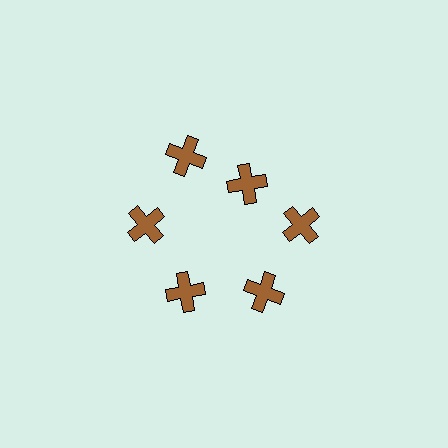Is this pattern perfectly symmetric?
No. The 6 brown crosses are arranged in a ring, but one element near the 1 o'clock position is pulled inward toward the center, breaking the 6-fold rotational symmetry.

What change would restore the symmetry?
The symmetry would be restored by moving it outward, back onto the ring so that all 6 crosses sit at equal angles and equal distance from the center.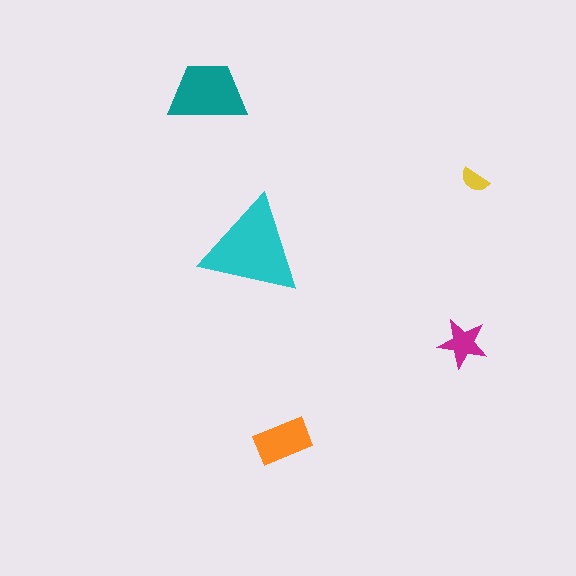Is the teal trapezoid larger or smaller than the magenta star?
Larger.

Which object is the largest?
The cyan triangle.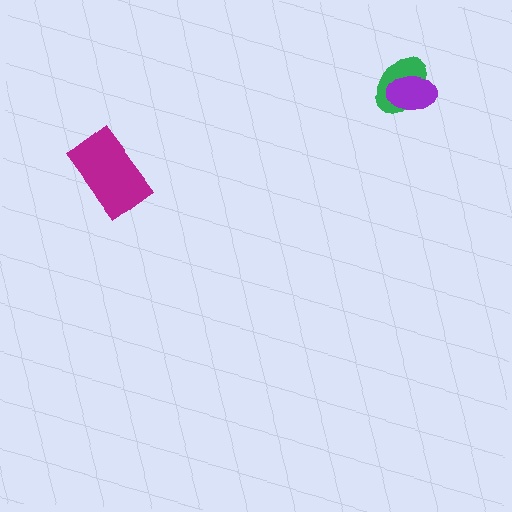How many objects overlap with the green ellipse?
1 object overlaps with the green ellipse.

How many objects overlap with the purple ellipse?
1 object overlaps with the purple ellipse.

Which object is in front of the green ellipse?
The purple ellipse is in front of the green ellipse.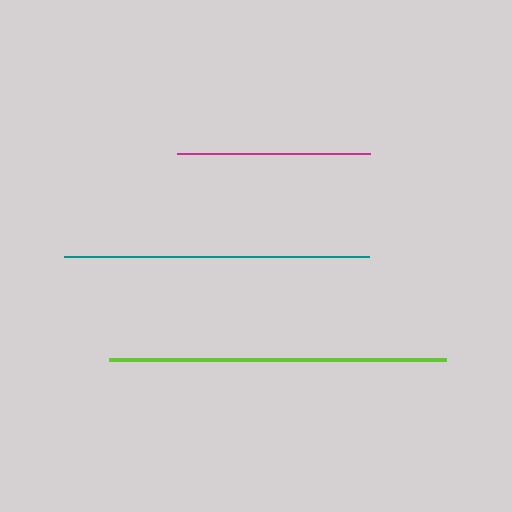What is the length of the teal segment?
The teal segment is approximately 305 pixels long.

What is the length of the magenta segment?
The magenta segment is approximately 193 pixels long.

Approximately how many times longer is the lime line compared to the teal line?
The lime line is approximately 1.1 times the length of the teal line.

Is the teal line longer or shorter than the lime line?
The lime line is longer than the teal line.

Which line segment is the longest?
The lime line is the longest at approximately 337 pixels.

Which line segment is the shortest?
The magenta line is the shortest at approximately 193 pixels.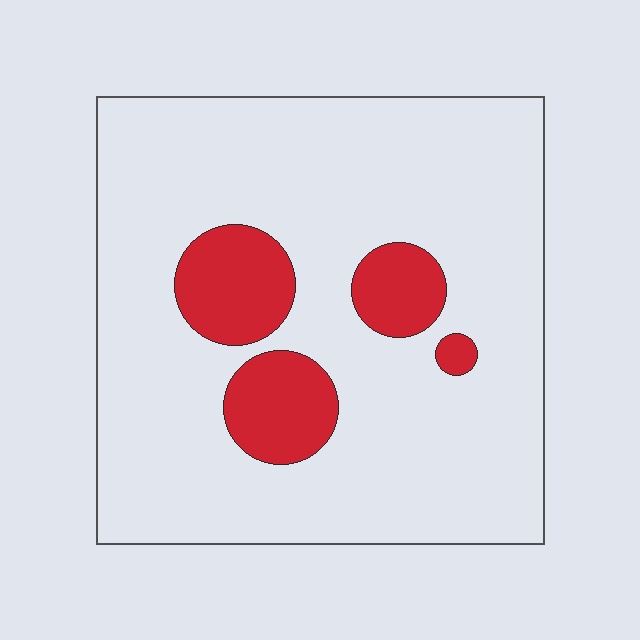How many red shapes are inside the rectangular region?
4.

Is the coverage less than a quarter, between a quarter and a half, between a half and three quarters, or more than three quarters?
Less than a quarter.